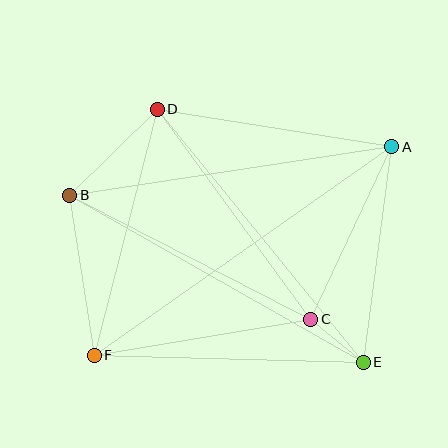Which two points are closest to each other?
Points C and E are closest to each other.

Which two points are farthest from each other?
Points A and F are farthest from each other.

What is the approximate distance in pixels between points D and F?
The distance between D and F is approximately 254 pixels.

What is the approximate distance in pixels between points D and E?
The distance between D and E is approximately 326 pixels.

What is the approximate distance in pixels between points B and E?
The distance between B and E is approximately 338 pixels.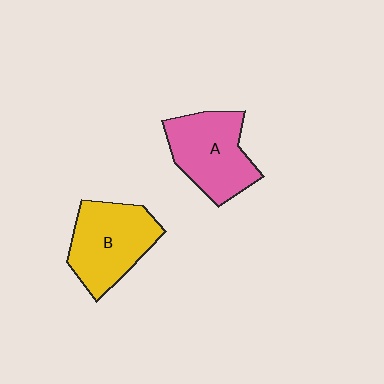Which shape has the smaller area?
Shape A (pink).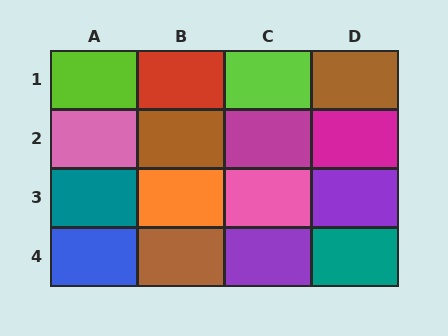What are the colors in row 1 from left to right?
Lime, red, lime, brown.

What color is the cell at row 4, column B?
Brown.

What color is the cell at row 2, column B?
Brown.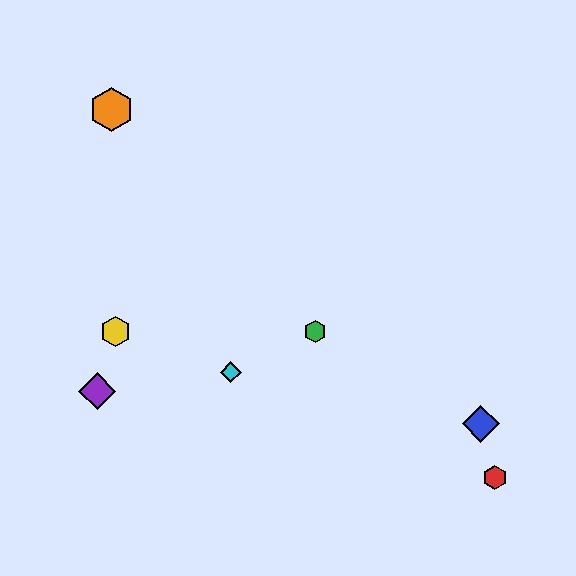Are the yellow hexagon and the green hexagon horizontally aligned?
Yes, both are at y≈332.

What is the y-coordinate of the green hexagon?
The green hexagon is at y≈332.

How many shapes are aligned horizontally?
2 shapes (the green hexagon, the yellow hexagon) are aligned horizontally.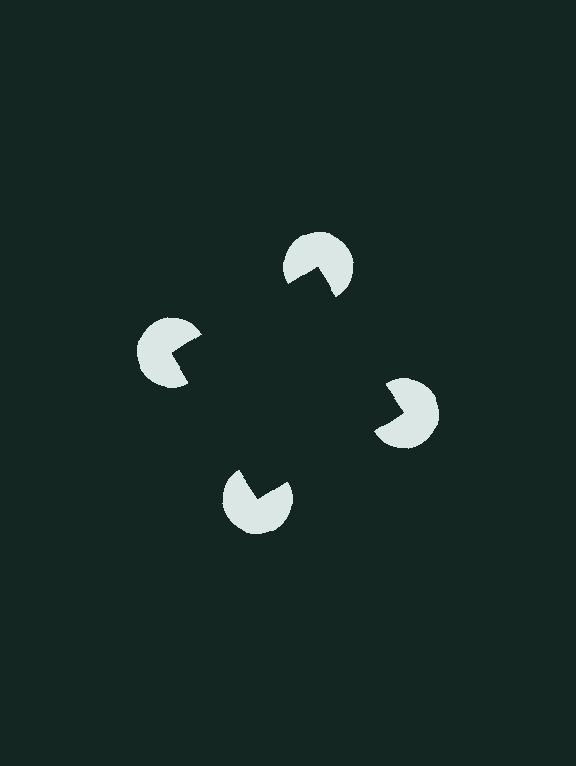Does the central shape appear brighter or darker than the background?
It typically appears slightly darker than the background, even though no actual brightness change is drawn.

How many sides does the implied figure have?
4 sides.